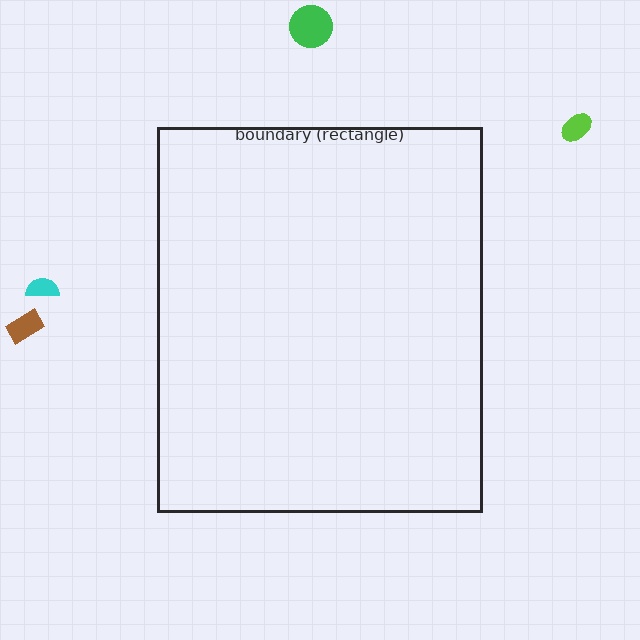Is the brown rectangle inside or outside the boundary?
Outside.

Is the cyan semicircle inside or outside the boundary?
Outside.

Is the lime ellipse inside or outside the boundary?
Outside.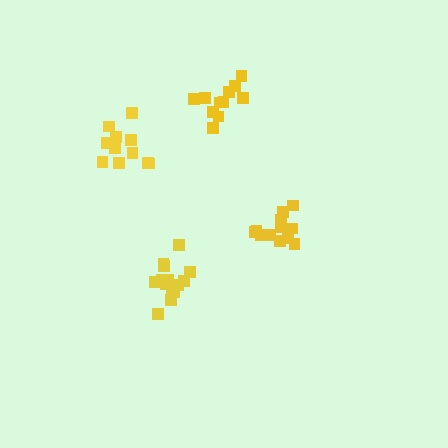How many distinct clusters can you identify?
There are 4 distinct clusters.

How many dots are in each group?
Group 1: 12 dots, Group 2: 15 dots, Group 3: 11 dots, Group 4: 11 dots (49 total).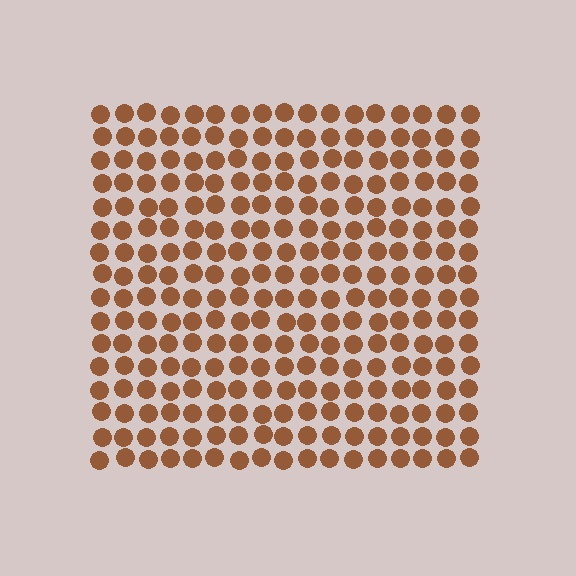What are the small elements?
The small elements are circles.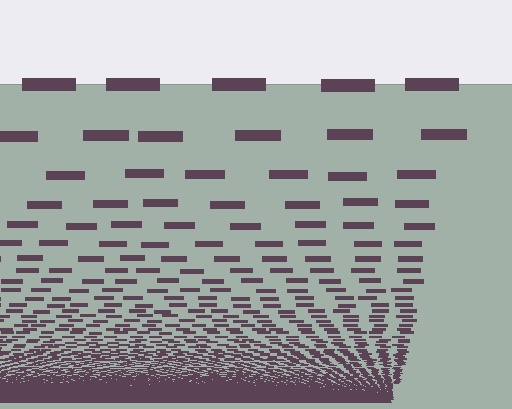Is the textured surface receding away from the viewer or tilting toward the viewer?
The surface appears to tilt toward the viewer. Texture elements get larger and sparser toward the top.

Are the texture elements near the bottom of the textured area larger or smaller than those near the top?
Smaller. The gradient is inverted — elements near the bottom are smaller and denser.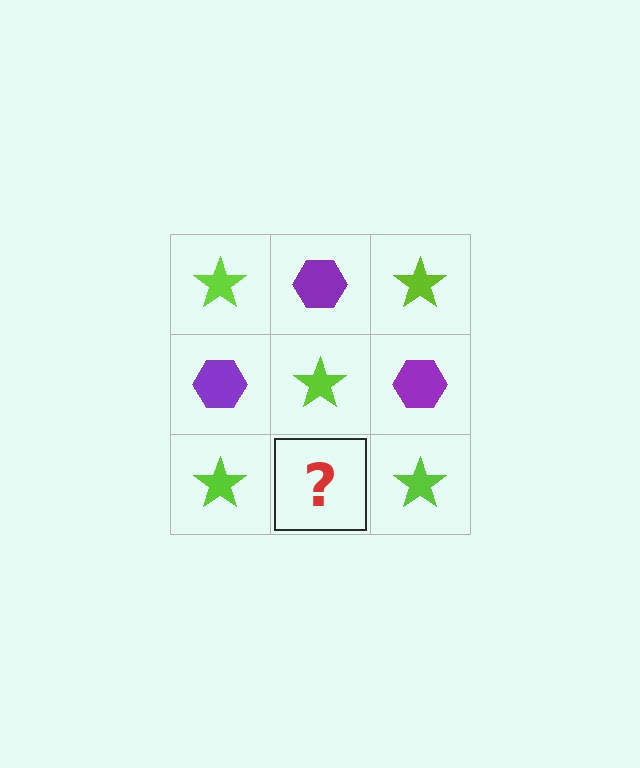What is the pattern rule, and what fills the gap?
The rule is that it alternates lime star and purple hexagon in a checkerboard pattern. The gap should be filled with a purple hexagon.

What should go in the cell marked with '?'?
The missing cell should contain a purple hexagon.